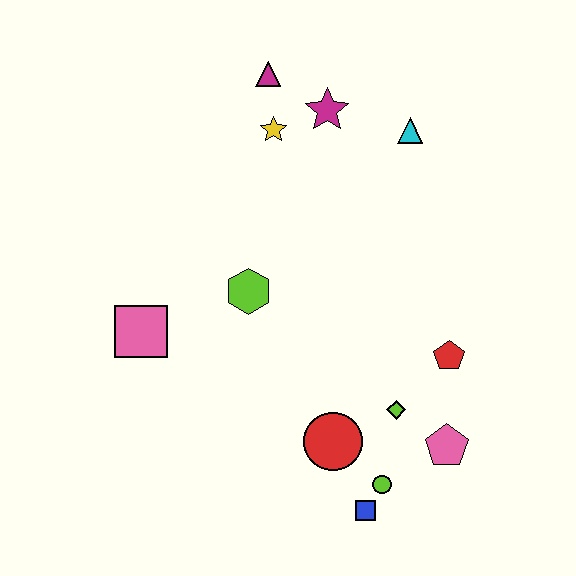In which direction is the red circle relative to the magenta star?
The red circle is below the magenta star.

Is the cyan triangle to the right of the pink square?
Yes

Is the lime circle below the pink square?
Yes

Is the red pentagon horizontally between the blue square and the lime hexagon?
No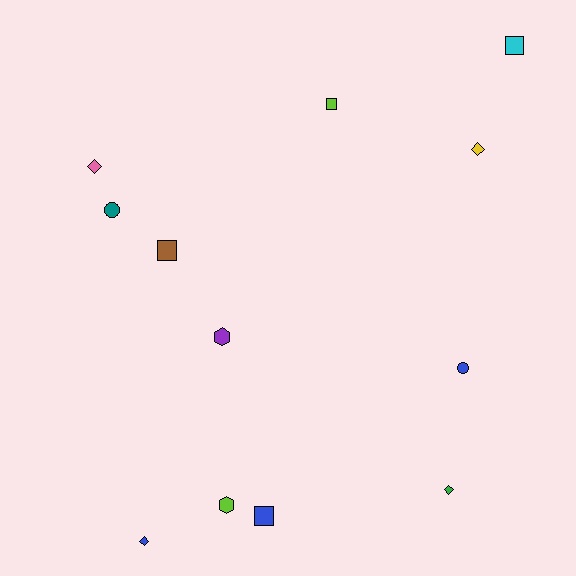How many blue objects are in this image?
There are 3 blue objects.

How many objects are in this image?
There are 12 objects.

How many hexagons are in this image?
There are 2 hexagons.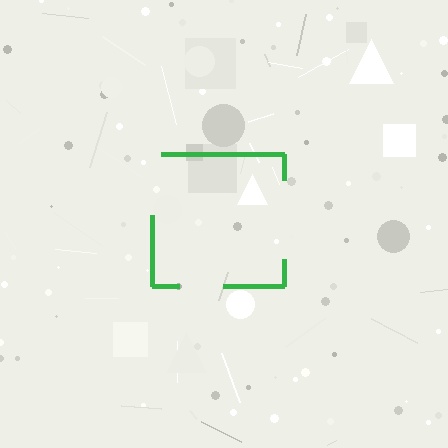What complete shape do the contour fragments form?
The contour fragments form a square.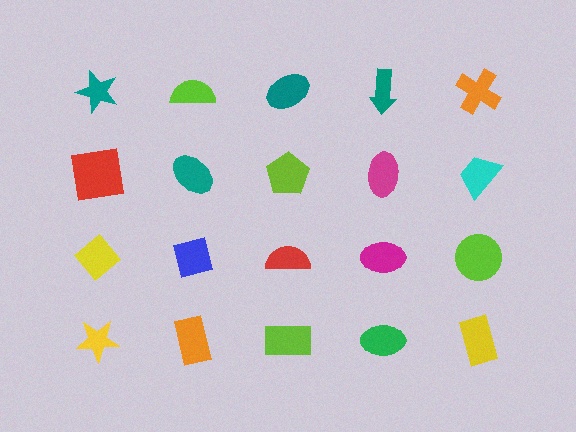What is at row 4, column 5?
A yellow rectangle.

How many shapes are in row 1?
5 shapes.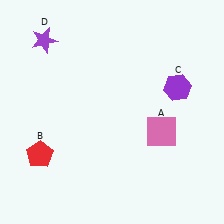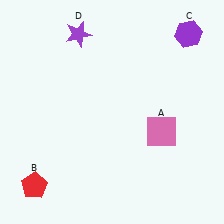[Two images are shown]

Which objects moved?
The objects that moved are: the red pentagon (B), the purple hexagon (C), the purple star (D).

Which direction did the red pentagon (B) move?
The red pentagon (B) moved down.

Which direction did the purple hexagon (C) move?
The purple hexagon (C) moved up.